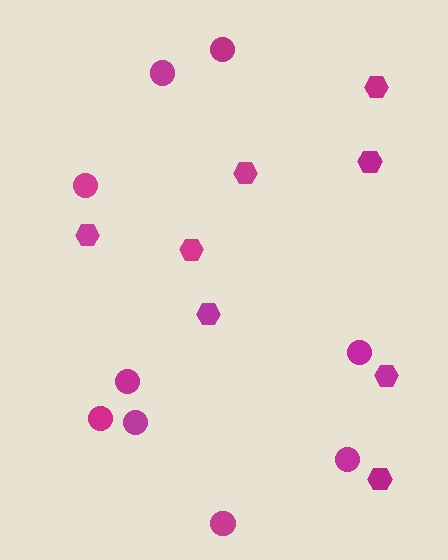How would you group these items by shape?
There are 2 groups: one group of hexagons (8) and one group of circles (9).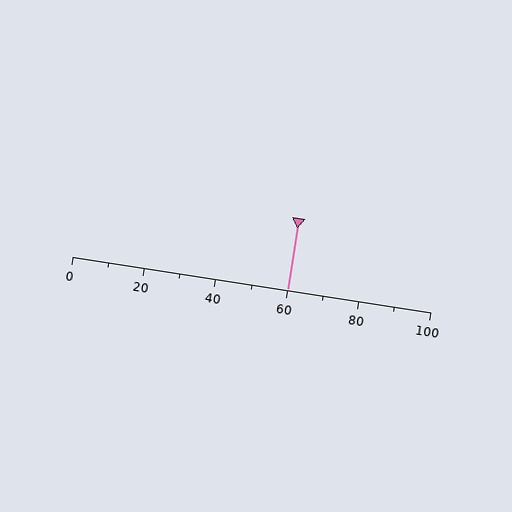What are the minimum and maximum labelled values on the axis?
The axis runs from 0 to 100.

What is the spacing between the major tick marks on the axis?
The major ticks are spaced 20 apart.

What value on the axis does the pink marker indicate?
The marker indicates approximately 60.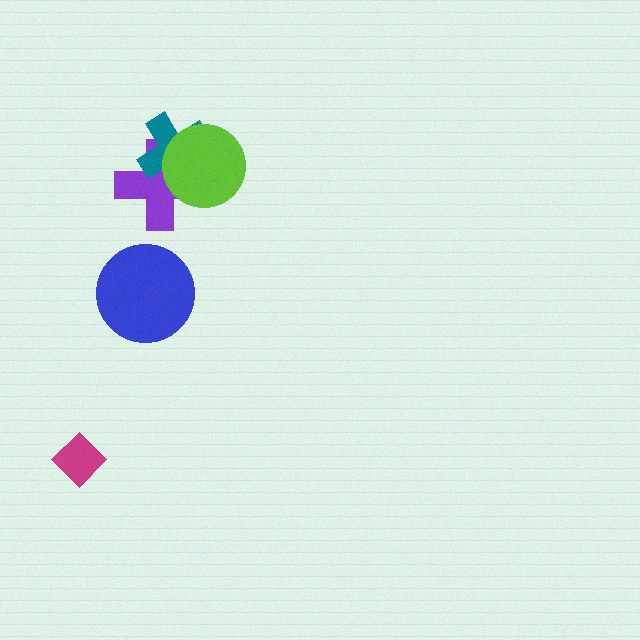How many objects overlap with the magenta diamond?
0 objects overlap with the magenta diamond.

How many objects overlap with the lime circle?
2 objects overlap with the lime circle.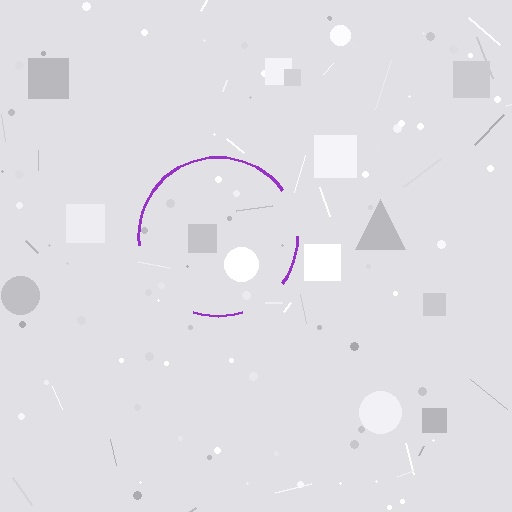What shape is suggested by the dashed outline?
The dashed outline suggests a circle.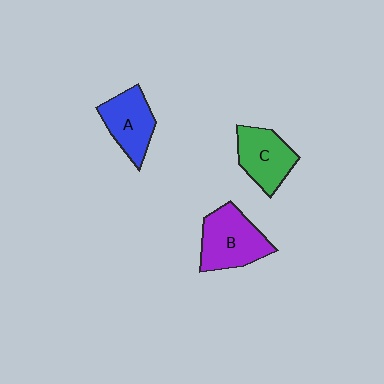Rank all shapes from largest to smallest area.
From largest to smallest: B (purple), C (green), A (blue).